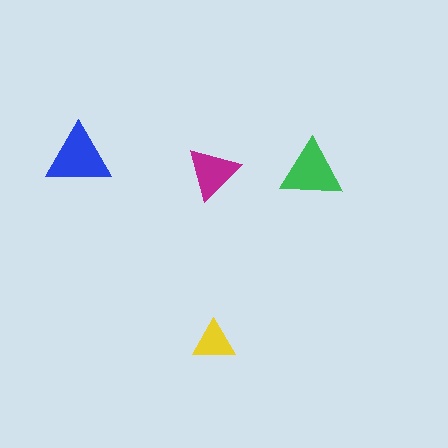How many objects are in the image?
There are 4 objects in the image.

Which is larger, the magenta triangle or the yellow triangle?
The magenta one.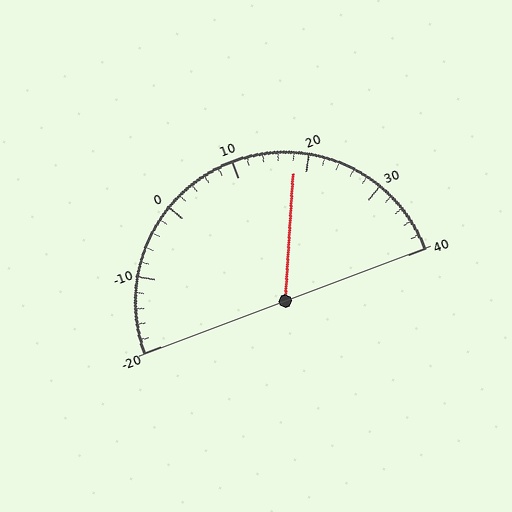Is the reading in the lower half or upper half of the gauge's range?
The reading is in the upper half of the range (-20 to 40).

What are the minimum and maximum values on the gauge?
The gauge ranges from -20 to 40.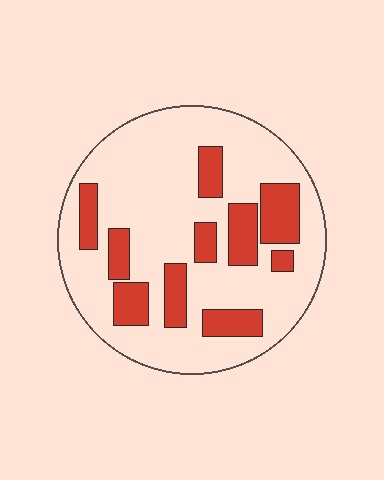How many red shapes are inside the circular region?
10.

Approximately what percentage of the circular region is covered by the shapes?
Approximately 25%.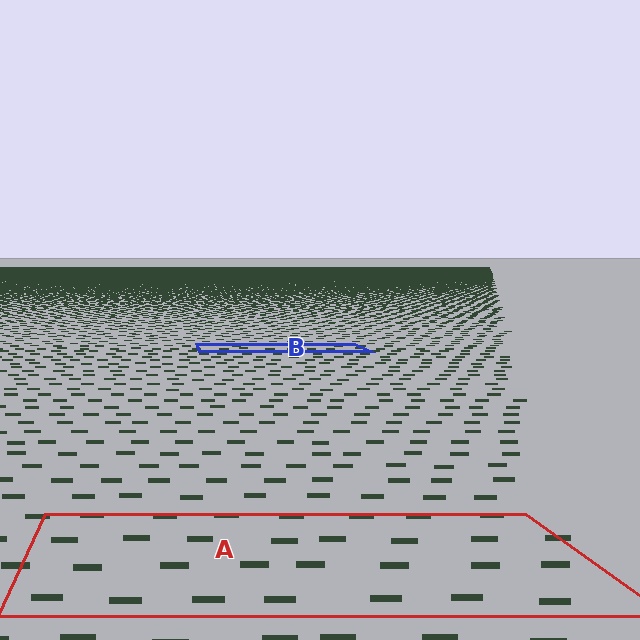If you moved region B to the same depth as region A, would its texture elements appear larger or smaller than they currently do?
They would appear larger. At a closer depth, the same texture elements are projected at a bigger on-screen size.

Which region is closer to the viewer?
Region A is closer. The texture elements there are larger and more spread out.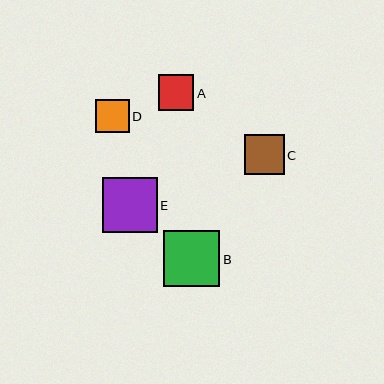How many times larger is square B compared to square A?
Square B is approximately 1.6 times the size of square A.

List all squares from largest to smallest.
From largest to smallest: B, E, C, A, D.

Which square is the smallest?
Square D is the smallest with a size of approximately 33 pixels.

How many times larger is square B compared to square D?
Square B is approximately 1.7 times the size of square D.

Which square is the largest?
Square B is the largest with a size of approximately 56 pixels.